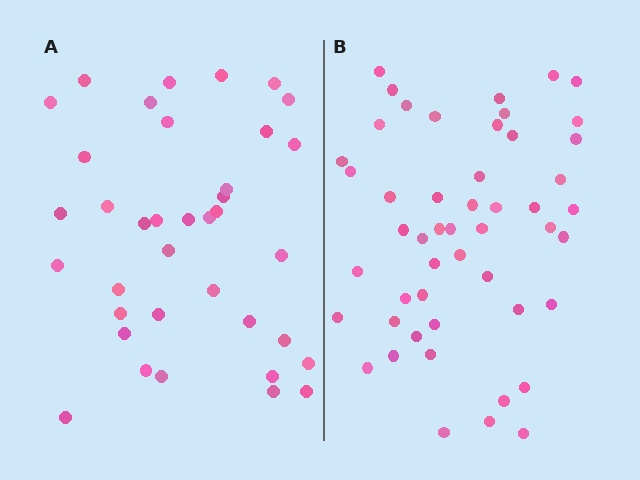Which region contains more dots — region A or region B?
Region B (the right region) has more dots.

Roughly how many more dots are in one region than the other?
Region B has approximately 15 more dots than region A.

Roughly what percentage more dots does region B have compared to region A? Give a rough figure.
About 35% more.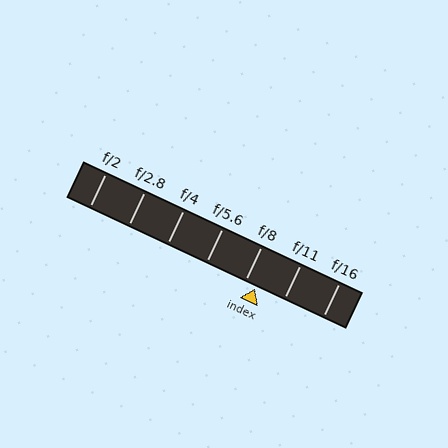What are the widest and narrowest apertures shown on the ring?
The widest aperture shown is f/2 and the narrowest is f/16.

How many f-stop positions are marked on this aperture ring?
There are 7 f-stop positions marked.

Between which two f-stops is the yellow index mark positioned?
The index mark is between f/8 and f/11.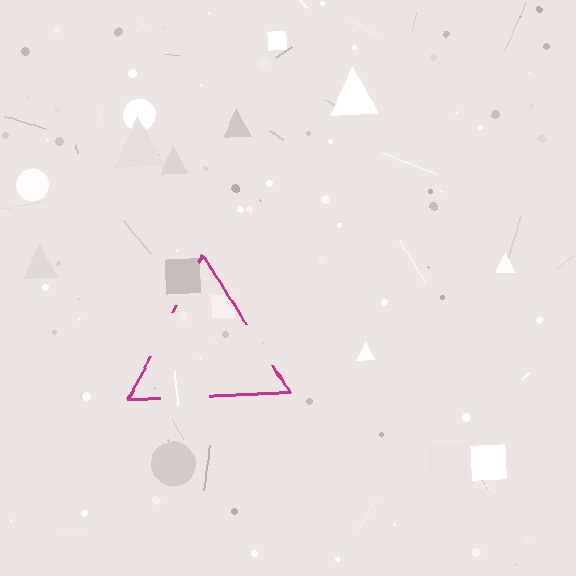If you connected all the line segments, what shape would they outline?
They would outline a triangle.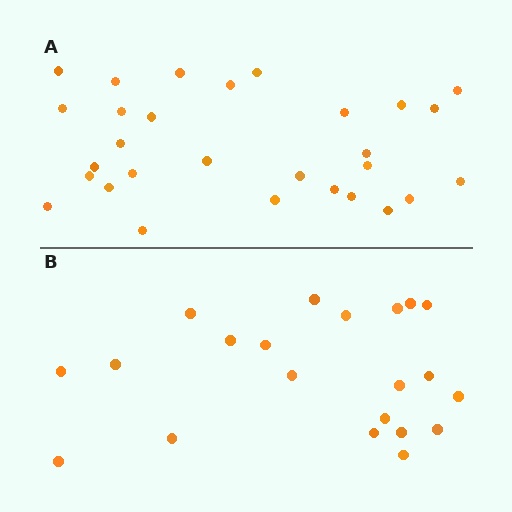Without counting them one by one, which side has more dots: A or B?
Region A (the top region) has more dots.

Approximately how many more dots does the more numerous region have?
Region A has roughly 8 or so more dots than region B.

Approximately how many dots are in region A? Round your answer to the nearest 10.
About 30 dots. (The exact count is 29, which rounds to 30.)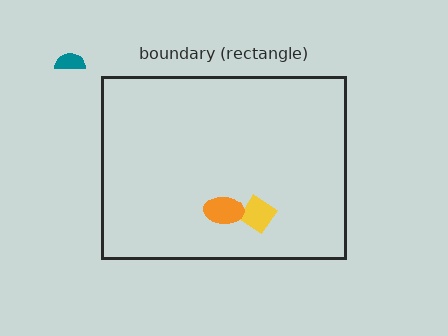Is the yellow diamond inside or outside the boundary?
Inside.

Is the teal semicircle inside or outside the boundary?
Outside.